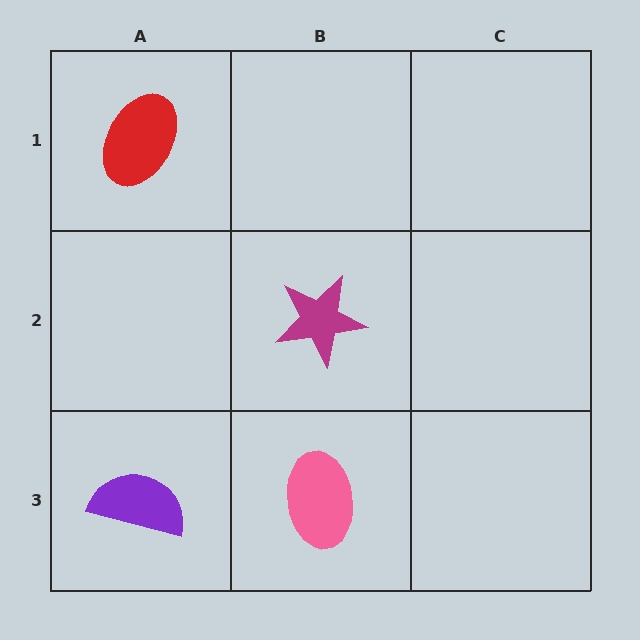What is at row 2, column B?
A magenta star.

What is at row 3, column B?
A pink ellipse.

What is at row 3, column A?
A purple semicircle.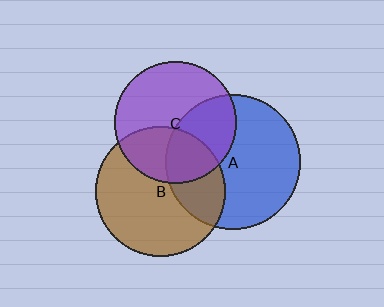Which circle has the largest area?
Circle A (blue).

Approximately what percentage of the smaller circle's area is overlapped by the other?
Approximately 35%.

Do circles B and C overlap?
Yes.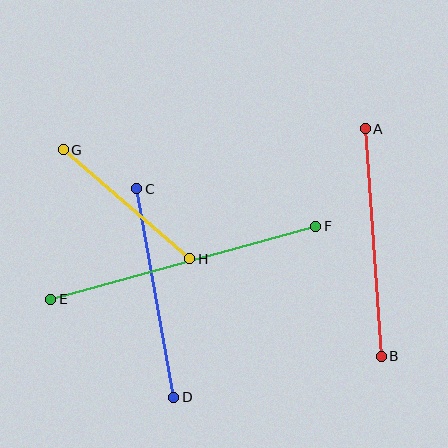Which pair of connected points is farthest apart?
Points E and F are farthest apart.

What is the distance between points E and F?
The distance is approximately 275 pixels.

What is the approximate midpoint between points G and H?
The midpoint is at approximately (127, 204) pixels.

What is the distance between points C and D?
The distance is approximately 212 pixels.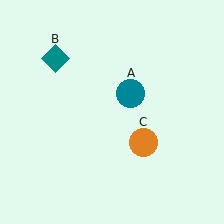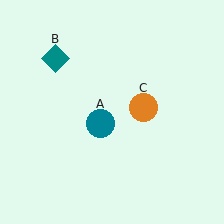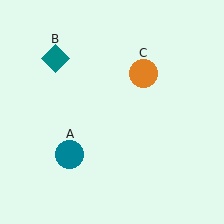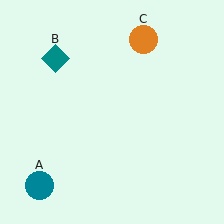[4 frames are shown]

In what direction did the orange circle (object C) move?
The orange circle (object C) moved up.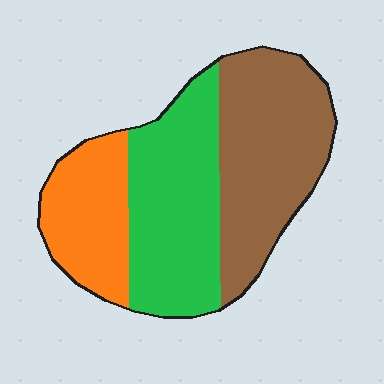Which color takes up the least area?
Orange, at roughly 25%.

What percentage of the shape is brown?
Brown covers 40% of the shape.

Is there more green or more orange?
Green.